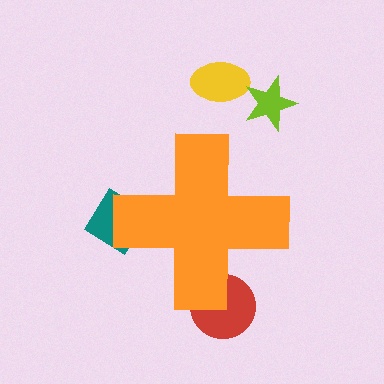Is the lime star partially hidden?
No, the lime star is fully visible.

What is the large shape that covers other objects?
An orange cross.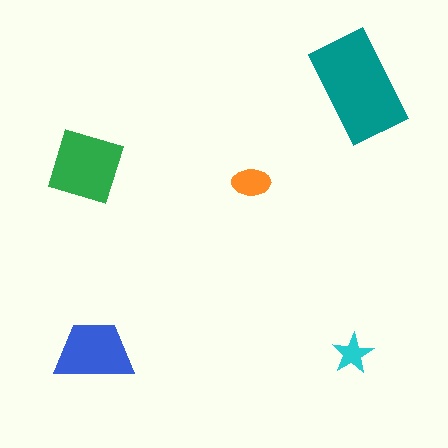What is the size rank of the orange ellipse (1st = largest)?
4th.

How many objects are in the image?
There are 5 objects in the image.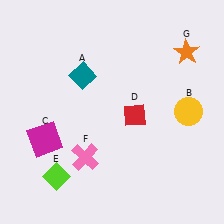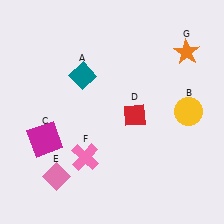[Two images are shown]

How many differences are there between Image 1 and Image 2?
There is 1 difference between the two images.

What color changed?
The diamond (E) changed from lime in Image 1 to pink in Image 2.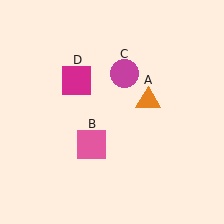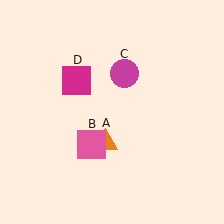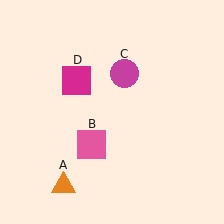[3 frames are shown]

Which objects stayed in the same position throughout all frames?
Pink square (object B) and magenta circle (object C) and magenta square (object D) remained stationary.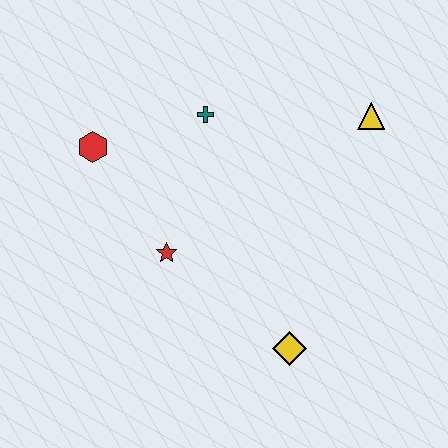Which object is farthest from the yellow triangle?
The red hexagon is farthest from the yellow triangle.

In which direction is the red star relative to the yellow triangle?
The red star is to the left of the yellow triangle.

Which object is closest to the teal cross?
The red hexagon is closest to the teal cross.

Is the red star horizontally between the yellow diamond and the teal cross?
No